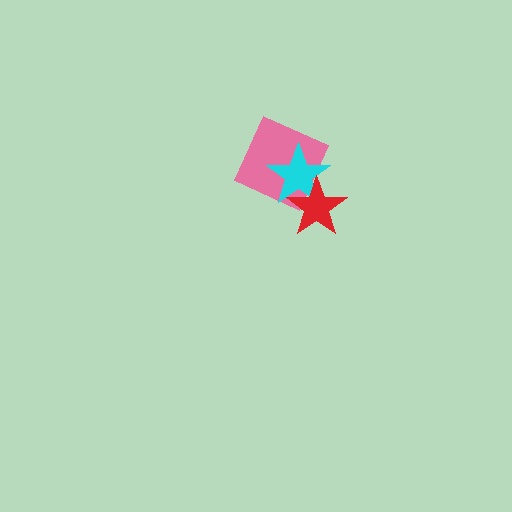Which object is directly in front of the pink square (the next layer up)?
The cyan star is directly in front of the pink square.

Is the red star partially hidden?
No, no other shape covers it.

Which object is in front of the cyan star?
The red star is in front of the cyan star.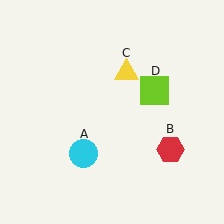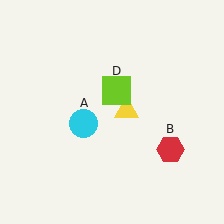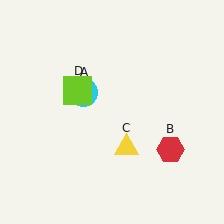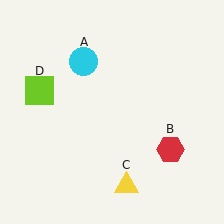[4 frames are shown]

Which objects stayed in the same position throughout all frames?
Red hexagon (object B) remained stationary.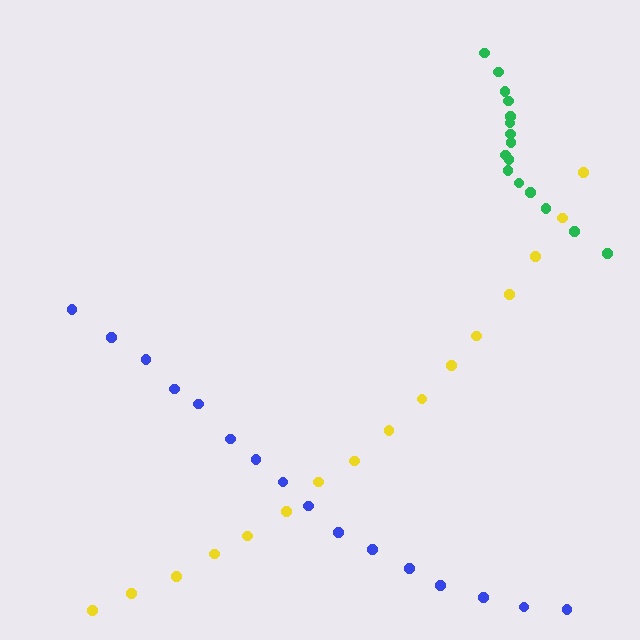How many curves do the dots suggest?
There are 3 distinct paths.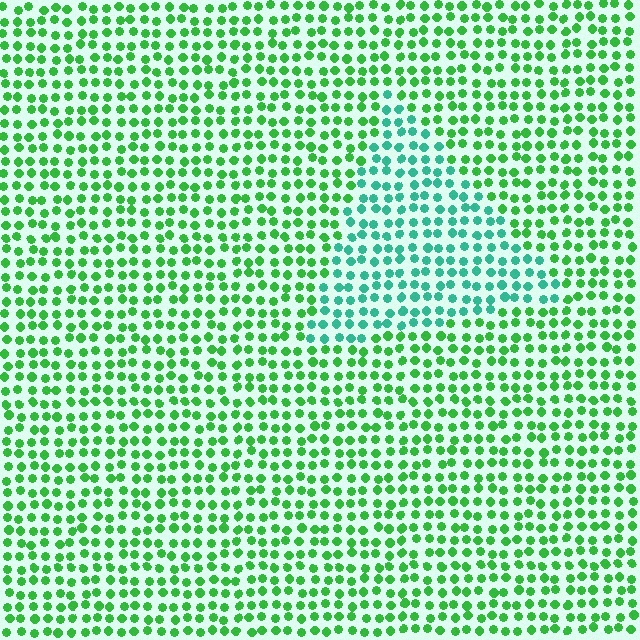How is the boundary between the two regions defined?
The boundary is defined purely by a slight shift in hue (about 39 degrees). Spacing, size, and orientation are identical on both sides.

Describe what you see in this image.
The image is filled with small green elements in a uniform arrangement. A triangle-shaped region is visible where the elements are tinted to a slightly different hue, forming a subtle color boundary.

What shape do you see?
I see a triangle.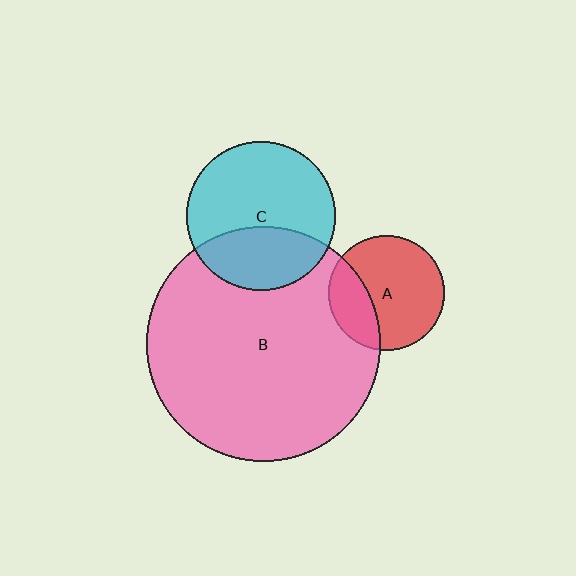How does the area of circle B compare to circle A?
Approximately 4.1 times.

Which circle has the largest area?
Circle B (pink).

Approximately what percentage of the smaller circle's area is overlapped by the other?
Approximately 30%.